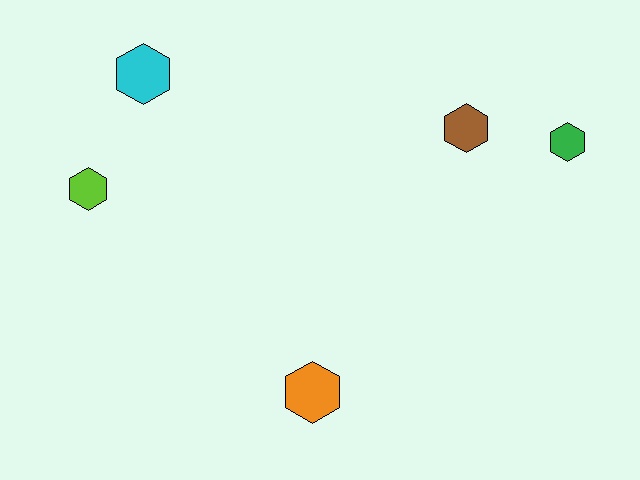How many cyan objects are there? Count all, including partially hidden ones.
There is 1 cyan object.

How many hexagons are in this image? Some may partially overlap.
There are 5 hexagons.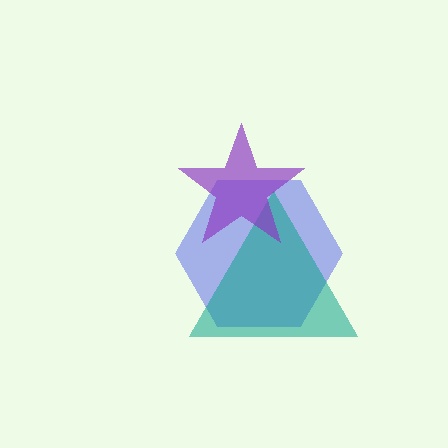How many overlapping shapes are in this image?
There are 3 overlapping shapes in the image.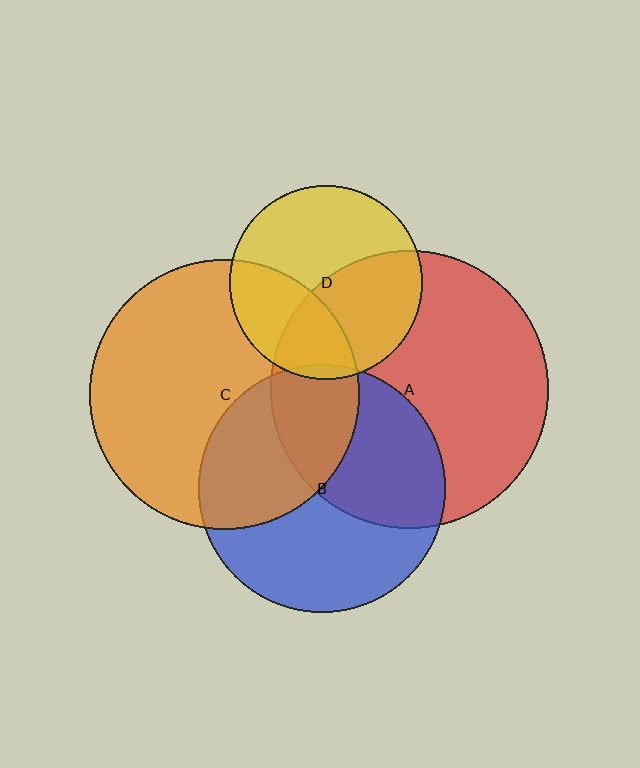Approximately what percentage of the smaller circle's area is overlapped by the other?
Approximately 5%.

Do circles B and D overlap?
Yes.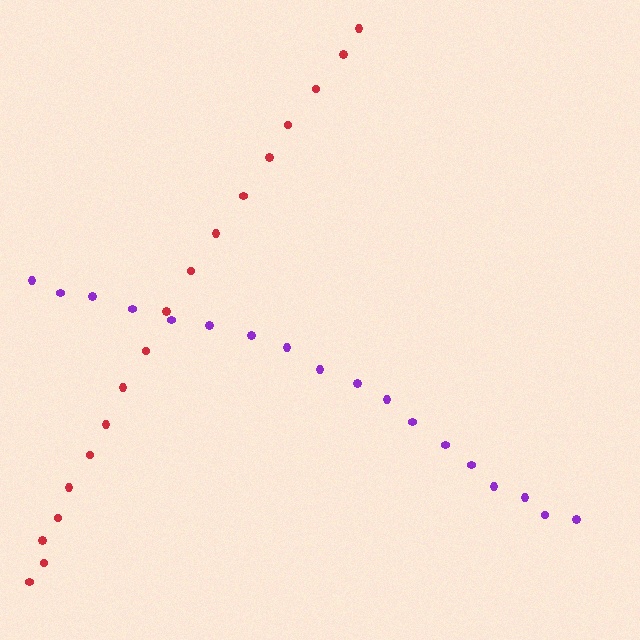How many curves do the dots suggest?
There are 2 distinct paths.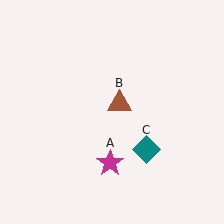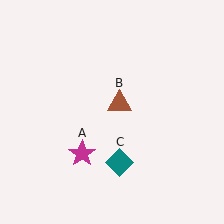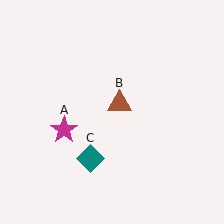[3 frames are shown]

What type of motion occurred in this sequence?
The magenta star (object A), teal diamond (object C) rotated clockwise around the center of the scene.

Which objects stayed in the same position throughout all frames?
Brown triangle (object B) remained stationary.